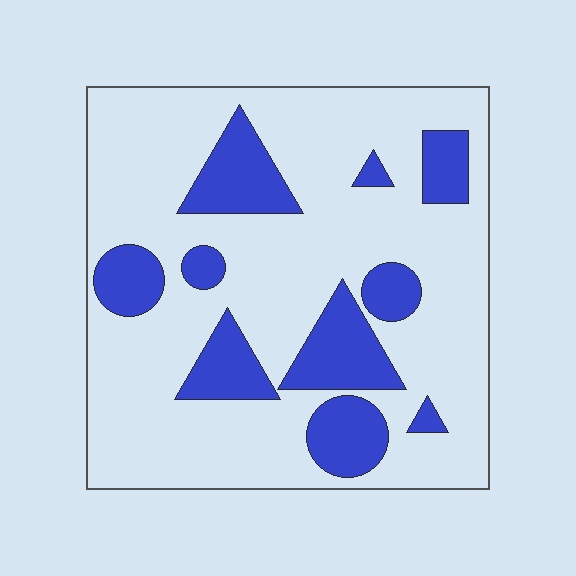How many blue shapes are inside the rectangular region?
10.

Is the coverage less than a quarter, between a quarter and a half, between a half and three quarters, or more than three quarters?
Less than a quarter.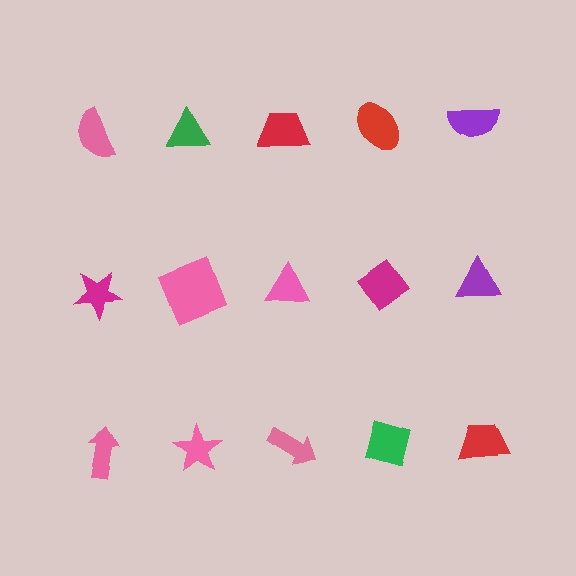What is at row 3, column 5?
A red trapezoid.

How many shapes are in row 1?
5 shapes.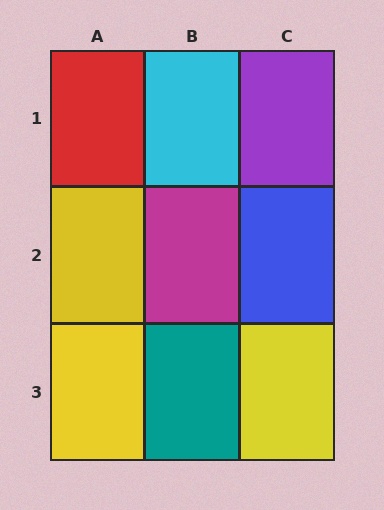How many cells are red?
1 cell is red.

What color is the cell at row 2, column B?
Magenta.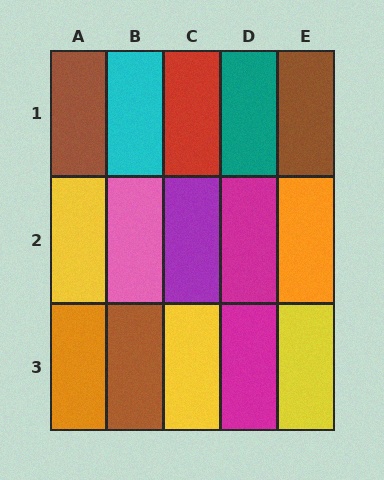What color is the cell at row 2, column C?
Purple.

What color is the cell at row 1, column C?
Red.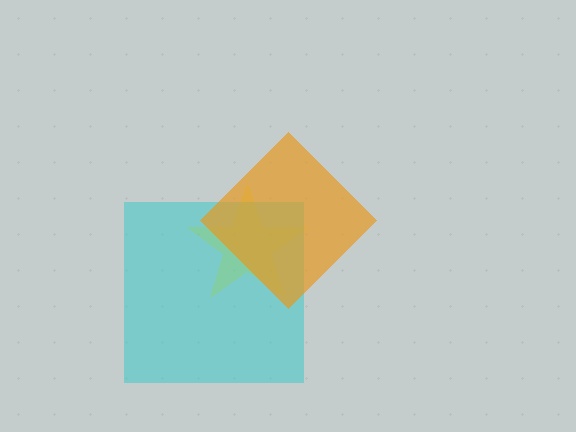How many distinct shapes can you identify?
There are 3 distinct shapes: a yellow star, a cyan square, an orange diamond.